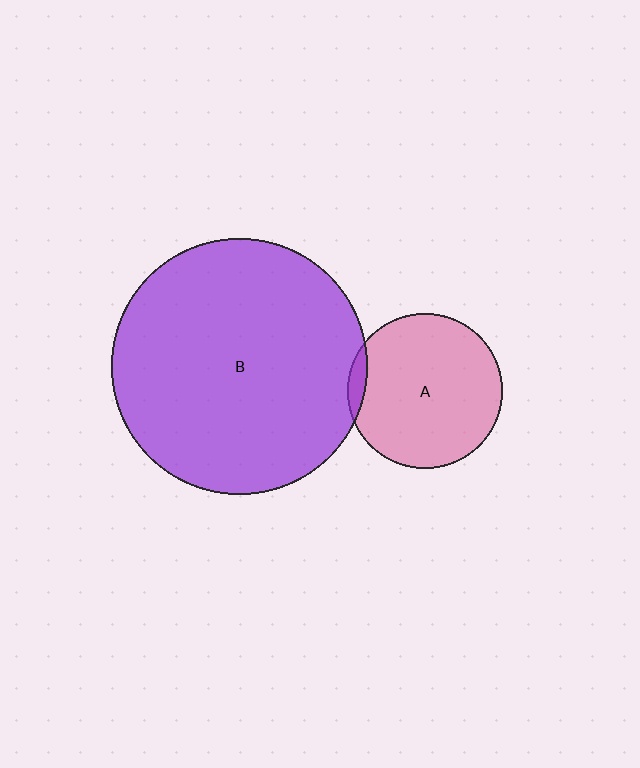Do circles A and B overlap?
Yes.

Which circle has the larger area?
Circle B (purple).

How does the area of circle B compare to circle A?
Approximately 2.7 times.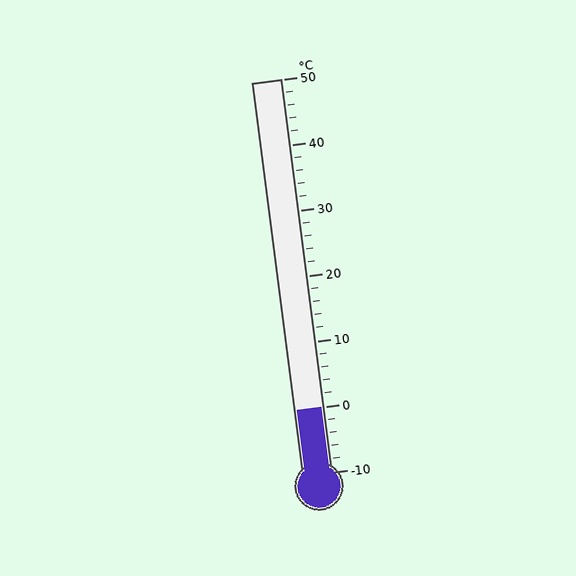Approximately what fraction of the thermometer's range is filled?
The thermometer is filled to approximately 15% of its range.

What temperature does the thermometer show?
The thermometer shows approximately 0°C.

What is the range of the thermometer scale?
The thermometer scale ranges from -10°C to 50°C.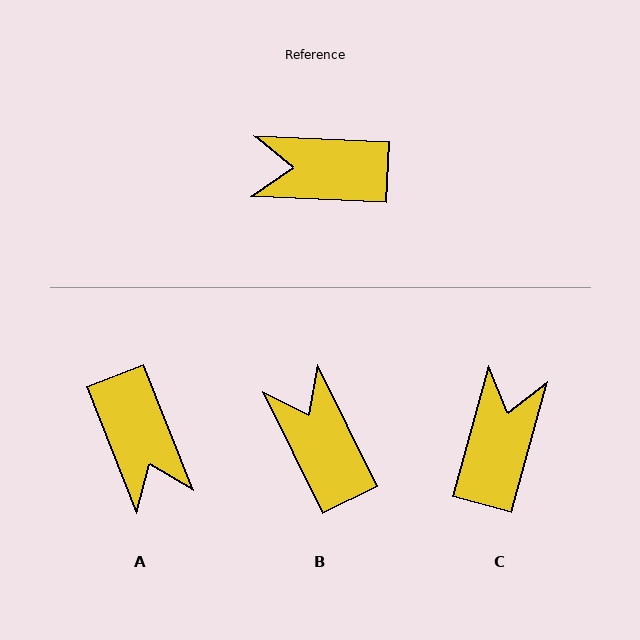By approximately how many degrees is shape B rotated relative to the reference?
Approximately 61 degrees clockwise.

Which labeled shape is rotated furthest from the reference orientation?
A, about 114 degrees away.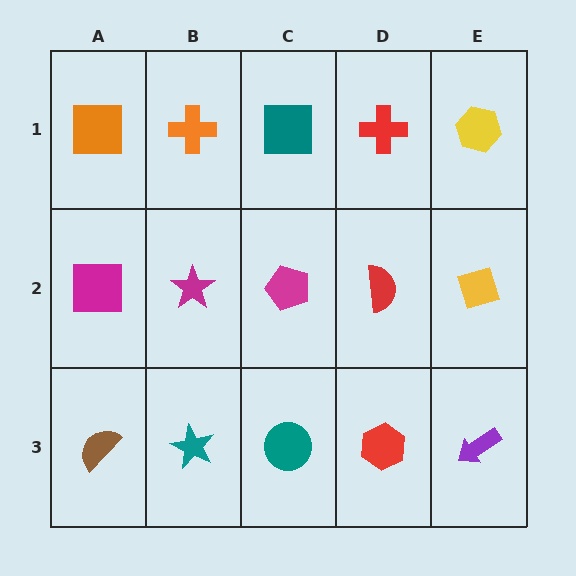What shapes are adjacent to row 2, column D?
A red cross (row 1, column D), a red hexagon (row 3, column D), a magenta pentagon (row 2, column C), a yellow diamond (row 2, column E).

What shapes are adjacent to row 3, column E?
A yellow diamond (row 2, column E), a red hexagon (row 3, column D).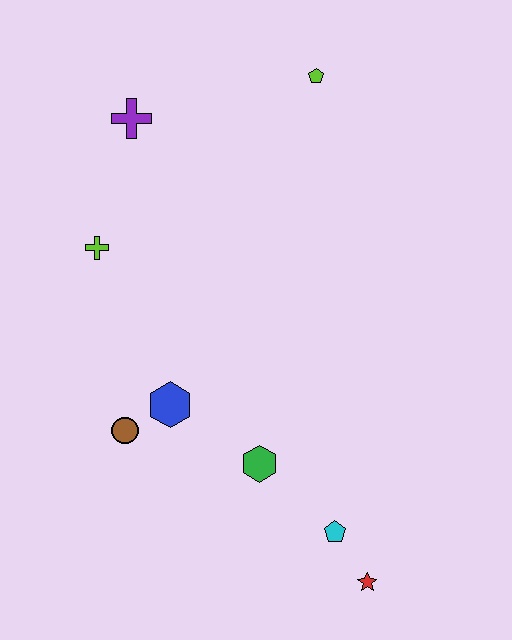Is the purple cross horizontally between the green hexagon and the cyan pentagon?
No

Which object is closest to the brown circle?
The blue hexagon is closest to the brown circle.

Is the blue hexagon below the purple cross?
Yes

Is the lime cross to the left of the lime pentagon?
Yes